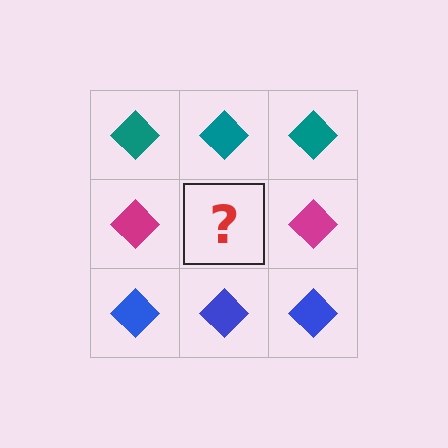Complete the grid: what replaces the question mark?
The question mark should be replaced with a magenta diamond.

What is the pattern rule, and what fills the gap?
The rule is that each row has a consistent color. The gap should be filled with a magenta diamond.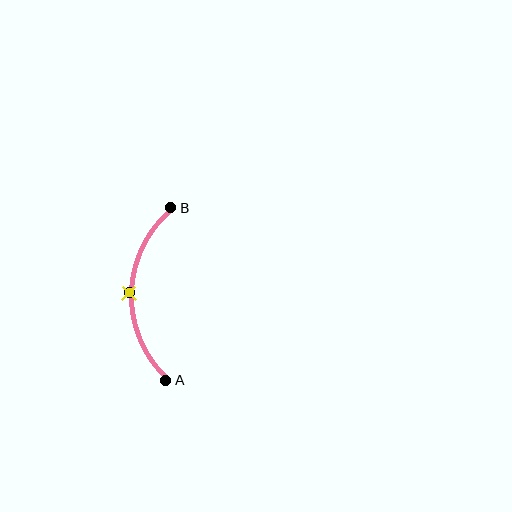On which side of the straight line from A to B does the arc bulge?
The arc bulges to the left of the straight line connecting A and B.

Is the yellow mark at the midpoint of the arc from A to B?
Yes. The yellow mark lies on the arc at equal arc-length from both A and B — it is the arc midpoint.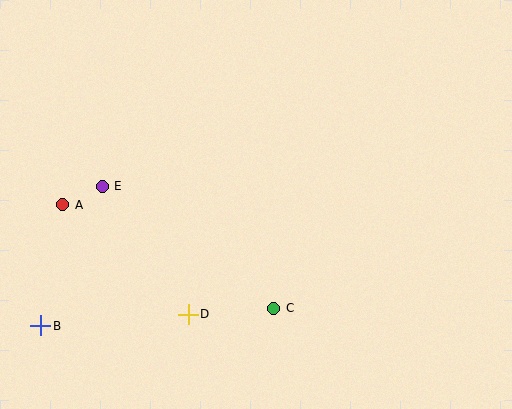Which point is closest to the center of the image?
Point C at (274, 308) is closest to the center.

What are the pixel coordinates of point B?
Point B is at (41, 326).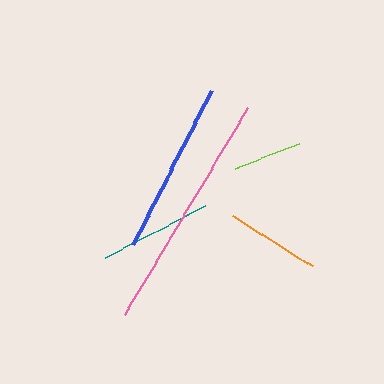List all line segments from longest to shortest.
From longest to shortest: pink, blue, teal, orange, lime.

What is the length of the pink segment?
The pink segment is approximately 242 pixels long.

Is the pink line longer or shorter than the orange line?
The pink line is longer than the orange line.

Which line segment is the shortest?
The lime line is the shortest at approximately 69 pixels.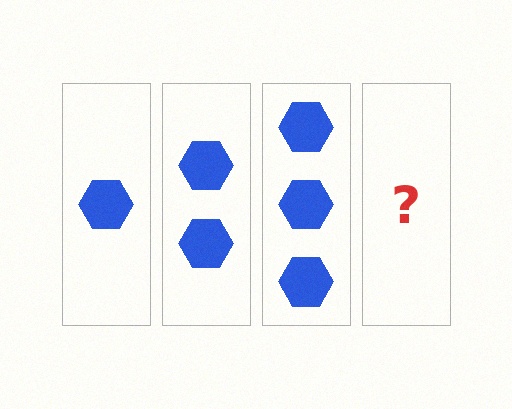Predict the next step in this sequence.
The next step is 4 hexagons.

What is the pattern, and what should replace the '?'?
The pattern is that each step adds one more hexagon. The '?' should be 4 hexagons.